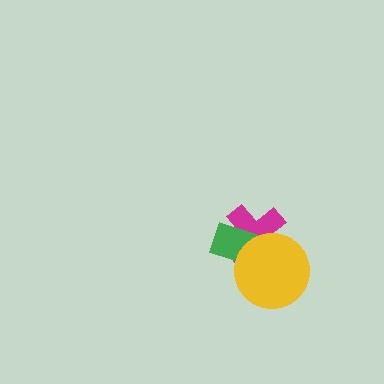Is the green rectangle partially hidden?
Yes, it is partially covered by another shape.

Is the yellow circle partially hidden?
No, no other shape covers it.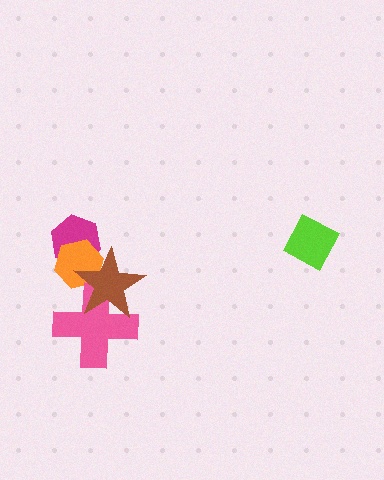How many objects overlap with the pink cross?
1 object overlaps with the pink cross.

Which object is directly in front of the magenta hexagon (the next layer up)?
The orange hexagon is directly in front of the magenta hexagon.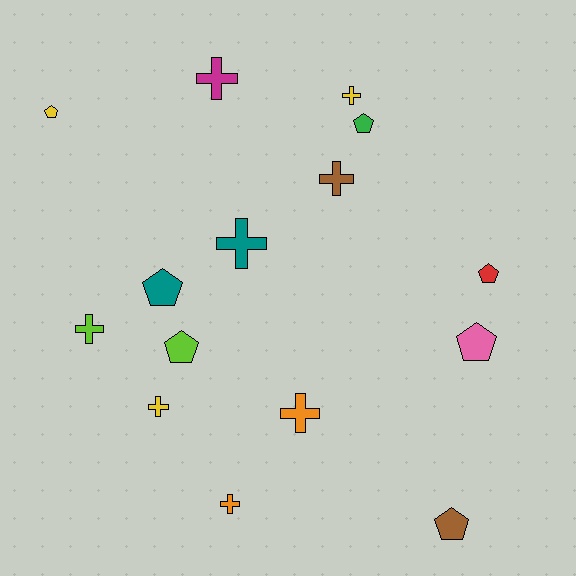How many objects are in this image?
There are 15 objects.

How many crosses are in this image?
There are 8 crosses.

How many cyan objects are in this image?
There are no cyan objects.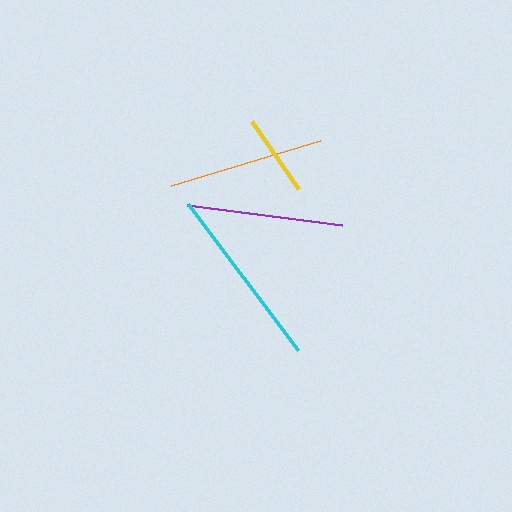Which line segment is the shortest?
The yellow line is the shortest at approximately 82 pixels.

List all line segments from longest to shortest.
From longest to shortest: cyan, orange, purple, yellow.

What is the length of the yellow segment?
The yellow segment is approximately 82 pixels long.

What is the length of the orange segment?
The orange segment is approximately 156 pixels long.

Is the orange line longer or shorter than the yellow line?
The orange line is longer than the yellow line.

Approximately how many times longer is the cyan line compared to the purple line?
The cyan line is approximately 1.2 times the length of the purple line.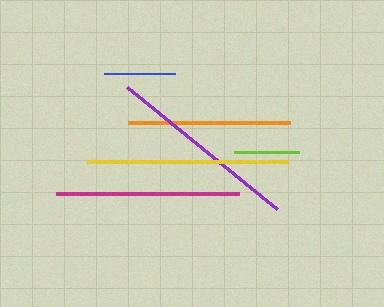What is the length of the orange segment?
The orange segment is approximately 163 pixels long.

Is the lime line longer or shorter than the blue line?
The blue line is longer than the lime line.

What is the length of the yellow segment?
The yellow segment is approximately 200 pixels long.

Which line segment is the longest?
The yellow line is the longest at approximately 200 pixels.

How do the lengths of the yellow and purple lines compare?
The yellow and purple lines are approximately the same length.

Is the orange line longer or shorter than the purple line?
The purple line is longer than the orange line.